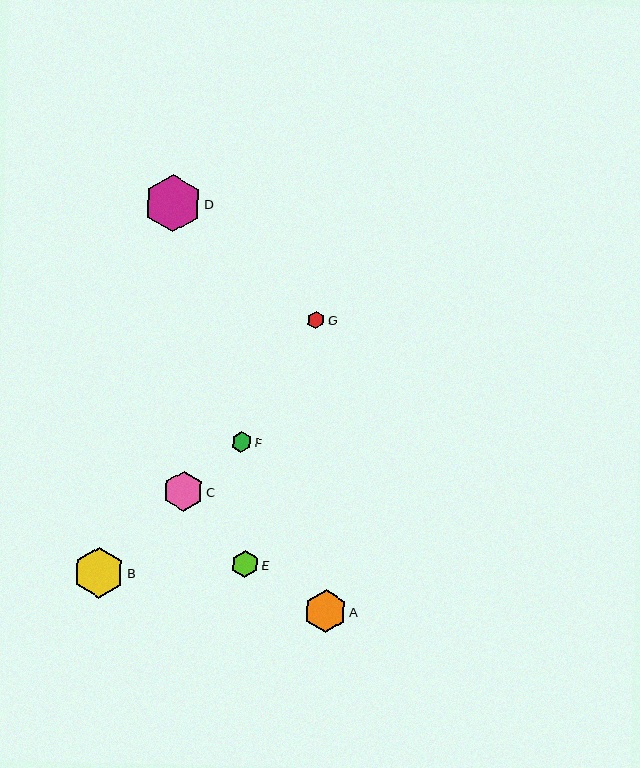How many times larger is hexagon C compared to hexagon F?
Hexagon C is approximately 2.0 times the size of hexagon F.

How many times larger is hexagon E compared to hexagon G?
Hexagon E is approximately 1.6 times the size of hexagon G.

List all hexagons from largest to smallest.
From largest to smallest: D, B, A, C, E, F, G.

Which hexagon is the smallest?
Hexagon G is the smallest with a size of approximately 17 pixels.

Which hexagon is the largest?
Hexagon D is the largest with a size of approximately 57 pixels.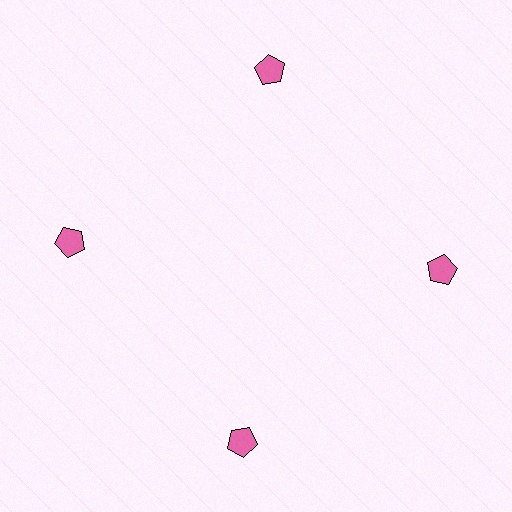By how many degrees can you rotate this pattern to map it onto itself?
The pattern maps onto itself every 90 degrees of rotation.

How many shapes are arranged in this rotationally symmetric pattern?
There are 4 shapes, arranged in 4 groups of 1.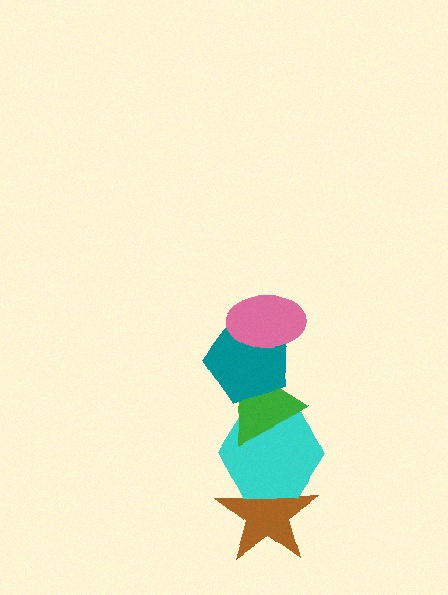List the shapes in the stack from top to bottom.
From top to bottom: the pink ellipse, the teal pentagon, the green triangle, the cyan hexagon, the brown star.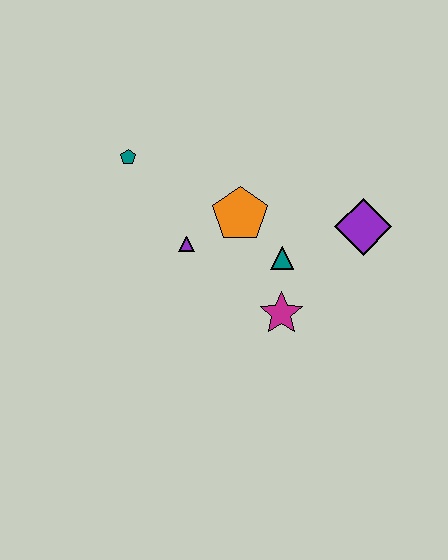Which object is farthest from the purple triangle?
The purple diamond is farthest from the purple triangle.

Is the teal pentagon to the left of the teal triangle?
Yes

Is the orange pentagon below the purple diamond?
No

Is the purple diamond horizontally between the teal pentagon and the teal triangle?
No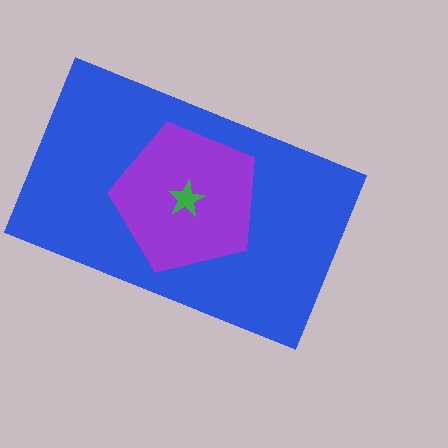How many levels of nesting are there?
3.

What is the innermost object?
The green star.